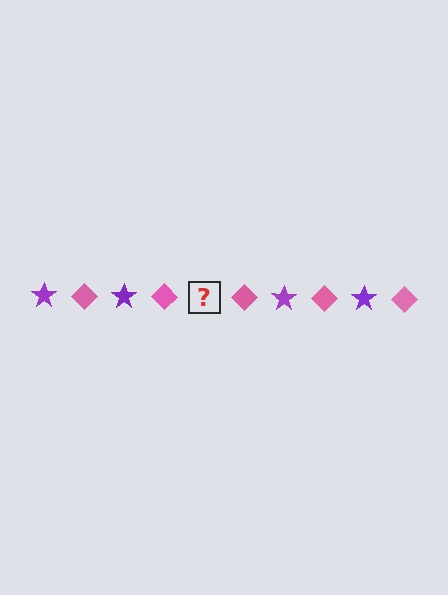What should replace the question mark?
The question mark should be replaced with a purple star.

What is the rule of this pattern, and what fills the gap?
The rule is that the pattern alternates between purple star and pink diamond. The gap should be filled with a purple star.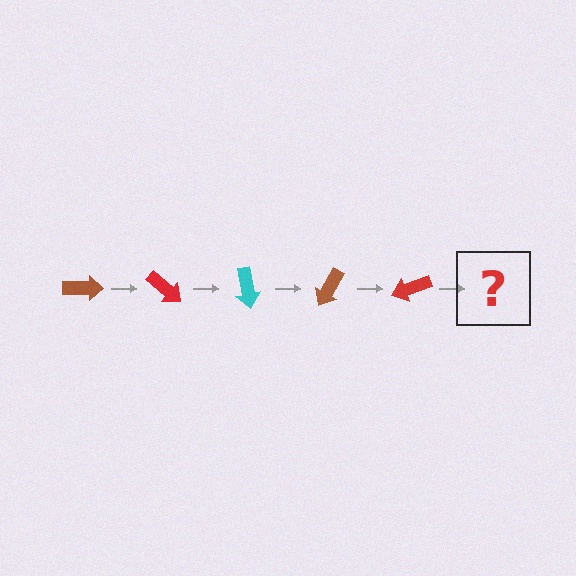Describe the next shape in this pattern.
It should be a cyan arrow, rotated 200 degrees from the start.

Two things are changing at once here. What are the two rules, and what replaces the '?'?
The two rules are that it rotates 40 degrees each step and the color cycles through brown, red, and cyan. The '?' should be a cyan arrow, rotated 200 degrees from the start.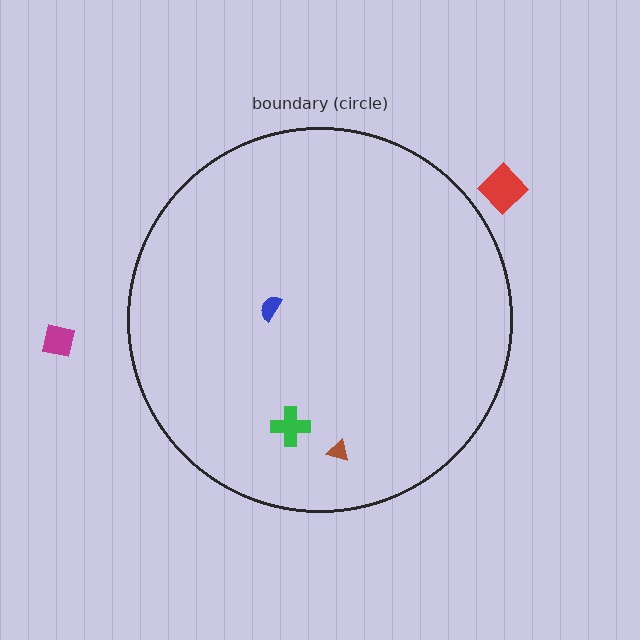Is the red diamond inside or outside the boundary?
Outside.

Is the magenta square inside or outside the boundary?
Outside.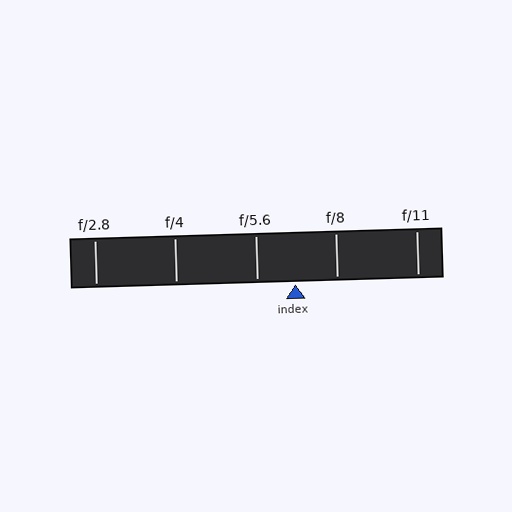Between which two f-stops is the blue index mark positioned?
The index mark is between f/5.6 and f/8.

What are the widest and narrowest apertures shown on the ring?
The widest aperture shown is f/2.8 and the narrowest is f/11.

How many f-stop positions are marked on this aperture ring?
There are 5 f-stop positions marked.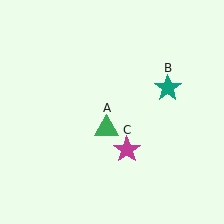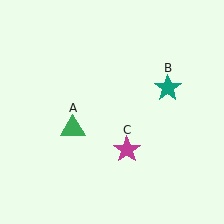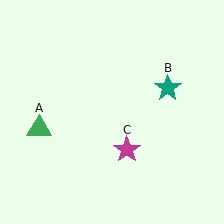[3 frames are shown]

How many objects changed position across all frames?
1 object changed position: green triangle (object A).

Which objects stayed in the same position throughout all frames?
Teal star (object B) and magenta star (object C) remained stationary.